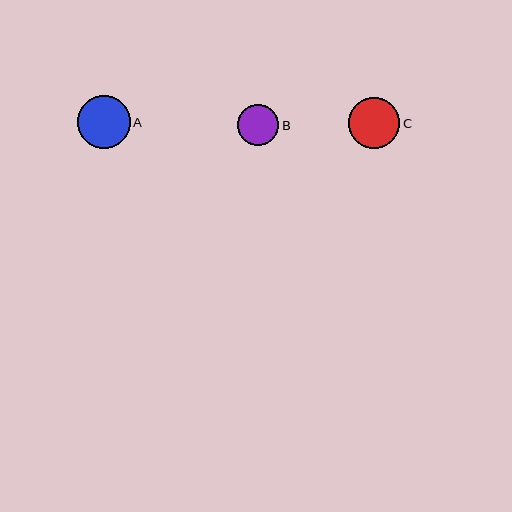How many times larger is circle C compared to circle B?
Circle C is approximately 1.3 times the size of circle B.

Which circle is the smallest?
Circle B is the smallest with a size of approximately 41 pixels.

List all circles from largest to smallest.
From largest to smallest: A, C, B.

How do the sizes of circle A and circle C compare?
Circle A and circle C are approximately the same size.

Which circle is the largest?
Circle A is the largest with a size of approximately 53 pixels.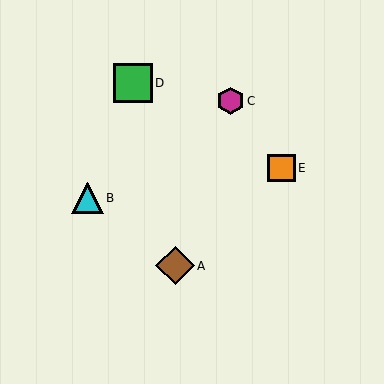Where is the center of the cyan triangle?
The center of the cyan triangle is at (87, 198).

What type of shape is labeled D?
Shape D is a green square.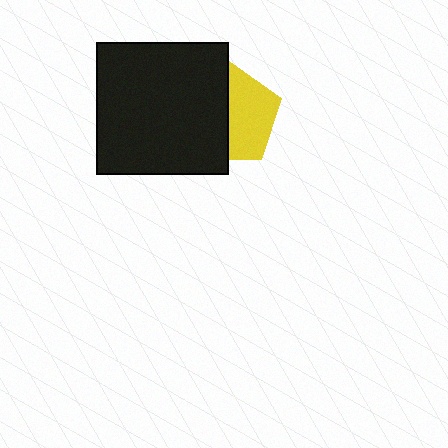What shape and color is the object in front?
The object in front is a black square.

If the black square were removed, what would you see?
You would see the complete yellow pentagon.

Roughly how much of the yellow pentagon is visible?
About half of it is visible (roughly 50%).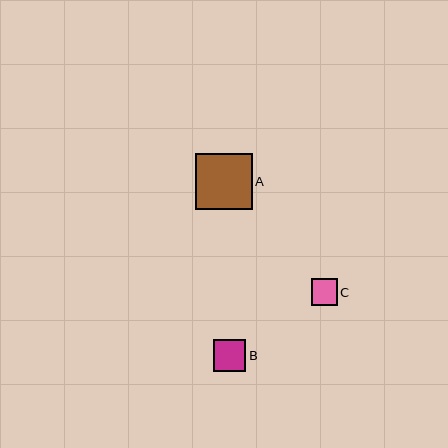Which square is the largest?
Square A is the largest with a size of approximately 57 pixels.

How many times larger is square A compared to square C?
Square A is approximately 2.2 times the size of square C.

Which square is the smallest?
Square C is the smallest with a size of approximately 26 pixels.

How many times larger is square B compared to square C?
Square B is approximately 1.2 times the size of square C.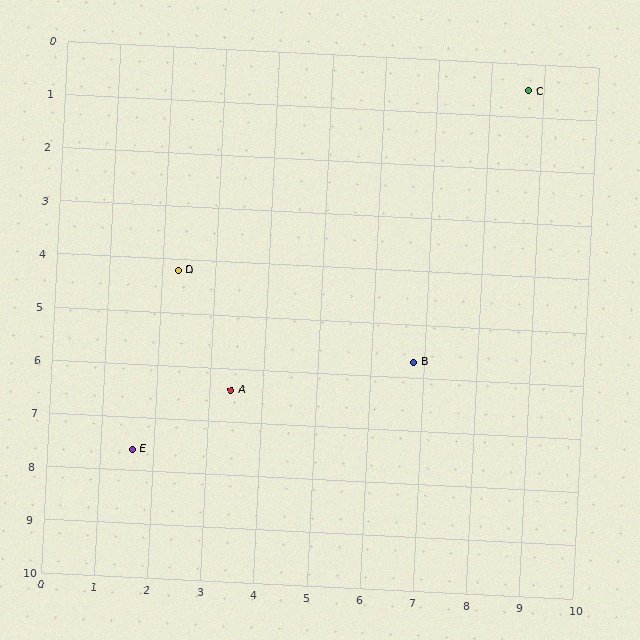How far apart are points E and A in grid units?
Points E and A are about 2.2 grid units apart.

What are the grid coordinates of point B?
Point B is at approximately (6.8, 5.7).